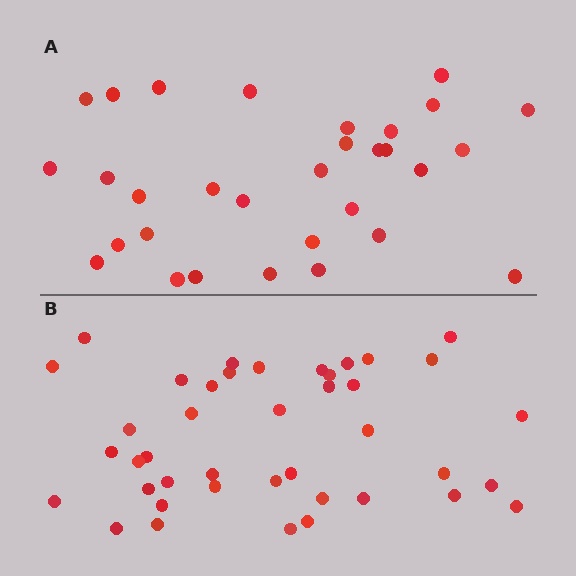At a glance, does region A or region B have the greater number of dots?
Region B (the bottom region) has more dots.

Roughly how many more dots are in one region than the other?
Region B has roughly 10 or so more dots than region A.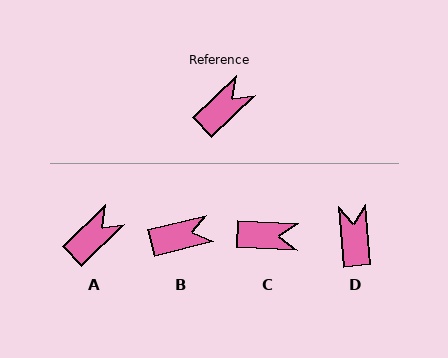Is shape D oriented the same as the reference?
No, it is off by about 51 degrees.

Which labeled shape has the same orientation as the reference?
A.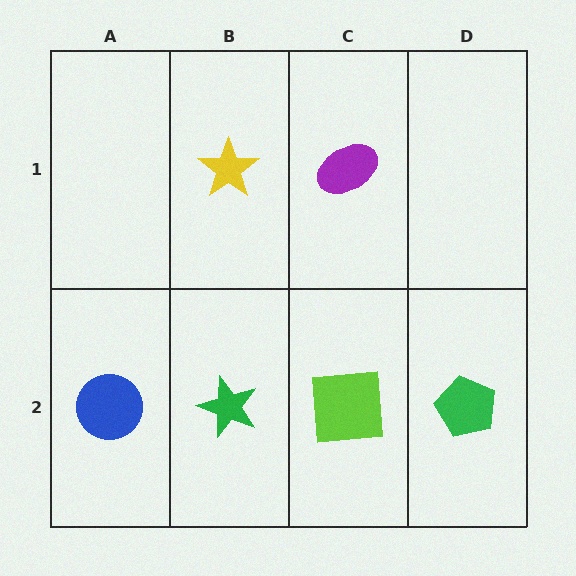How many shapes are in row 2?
4 shapes.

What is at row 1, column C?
A purple ellipse.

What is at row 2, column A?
A blue circle.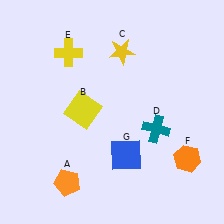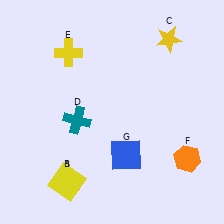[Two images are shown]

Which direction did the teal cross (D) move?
The teal cross (D) moved left.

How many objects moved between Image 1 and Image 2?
3 objects moved between the two images.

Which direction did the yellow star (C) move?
The yellow star (C) moved right.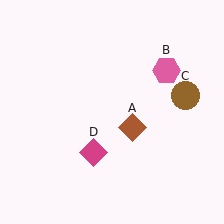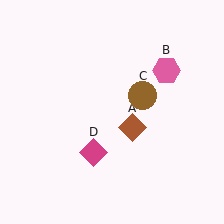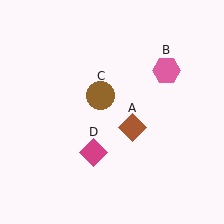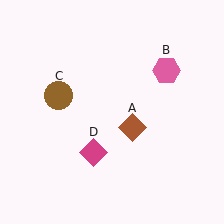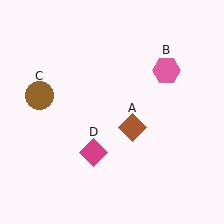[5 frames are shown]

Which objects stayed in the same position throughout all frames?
Brown diamond (object A) and pink hexagon (object B) and magenta diamond (object D) remained stationary.